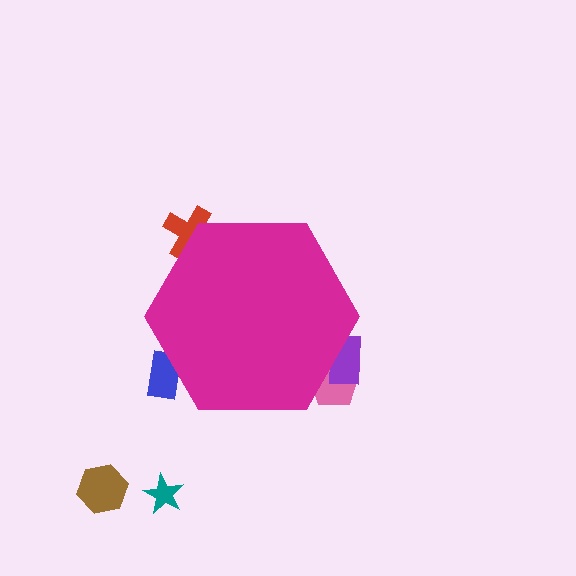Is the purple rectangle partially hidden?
Yes, the purple rectangle is partially hidden behind the magenta hexagon.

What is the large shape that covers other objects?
A magenta hexagon.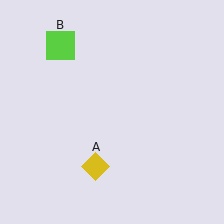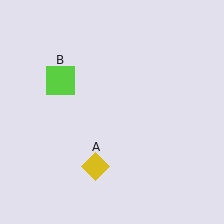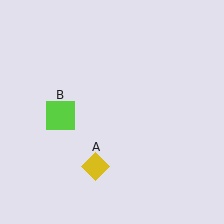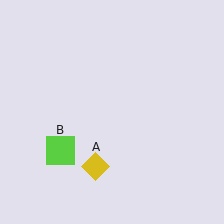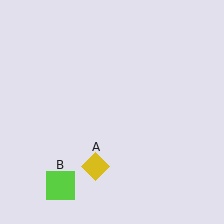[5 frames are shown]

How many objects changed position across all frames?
1 object changed position: lime square (object B).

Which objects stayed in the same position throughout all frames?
Yellow diamond (object A) remained stationary.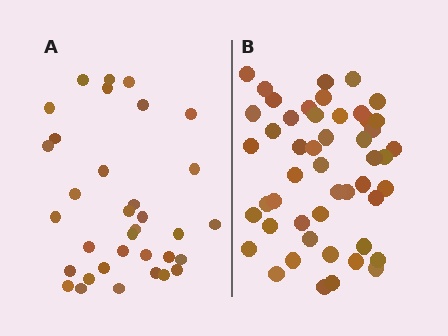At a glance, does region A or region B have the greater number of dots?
Region B (the right region) has more dots.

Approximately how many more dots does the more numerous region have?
Region B has approximately 15 more dots than region A.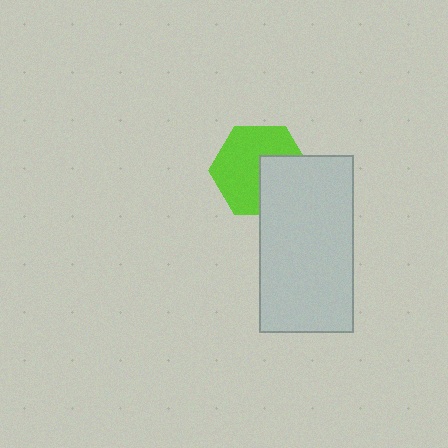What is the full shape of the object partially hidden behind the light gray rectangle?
The partially hidden object is a lime hexagon.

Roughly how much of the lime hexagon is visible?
About half of it is visible (roughly 64%).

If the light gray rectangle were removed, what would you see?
You would see the complete lime hexagon.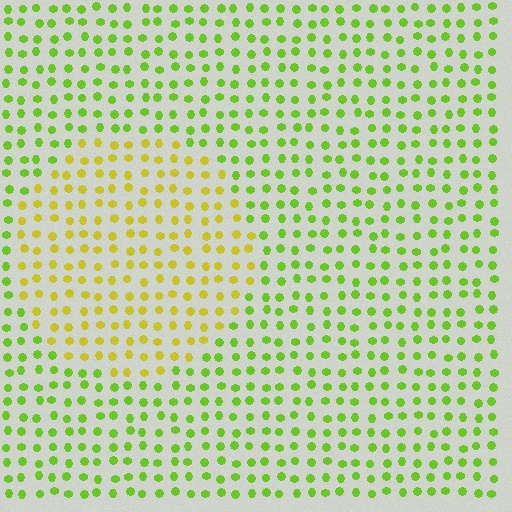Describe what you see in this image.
The image is filled with small lime elements in a uniform arrangement. A circle-shaped region is visible where the elements are tinted to a slightly different hue, forming a subtle color boundary.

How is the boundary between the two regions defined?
The boundary is defined purely by a slight shift in hue (about 37 degrees). Spacing, size, and orientation are identical on both sides.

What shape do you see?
I see a circle.